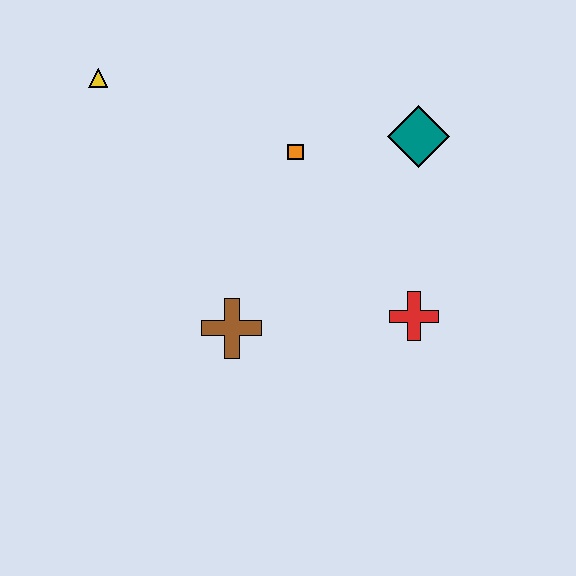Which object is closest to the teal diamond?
The orange square is closest to the teal diamond.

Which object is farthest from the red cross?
The yellow triangle is farthest from the red cross.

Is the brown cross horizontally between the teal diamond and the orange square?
No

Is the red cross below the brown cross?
No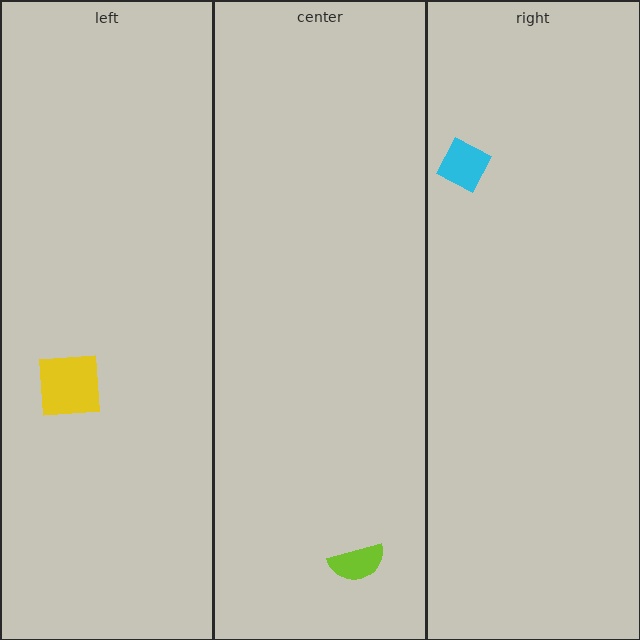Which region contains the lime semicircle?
The center region.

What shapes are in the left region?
The yellow square.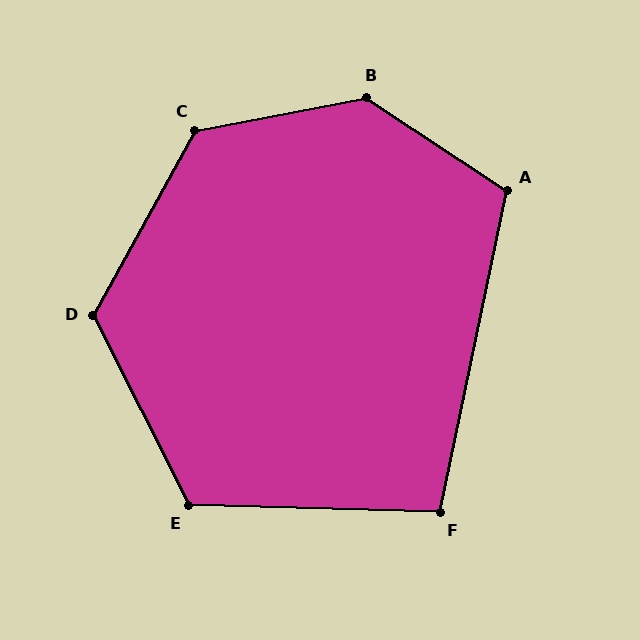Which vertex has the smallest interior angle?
F, at approximately 100 degrees.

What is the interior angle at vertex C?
Approximately 130 degrees (obtuse).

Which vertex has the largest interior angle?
B, at approximately 136 degrees.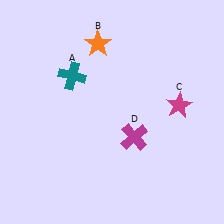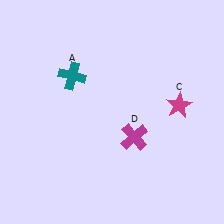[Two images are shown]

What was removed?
The orange star (B) was removed in Image 2.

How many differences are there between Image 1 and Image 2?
There is 1 difference between the two images.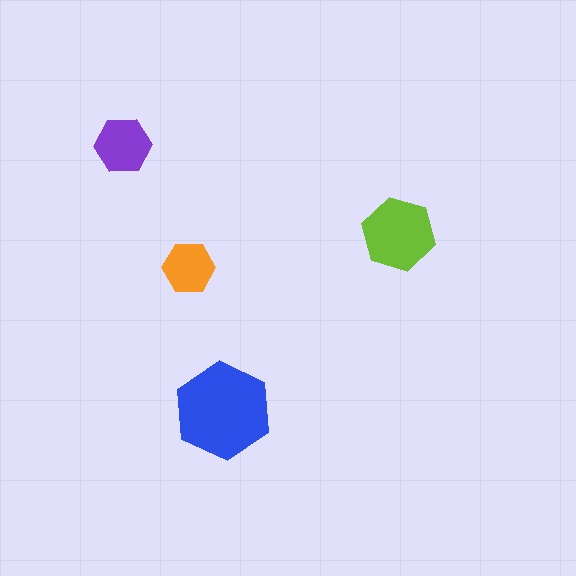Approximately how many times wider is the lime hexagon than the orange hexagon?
About 1.5 times wider.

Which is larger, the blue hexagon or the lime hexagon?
The blue one.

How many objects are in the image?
There are 4 objects in the image.